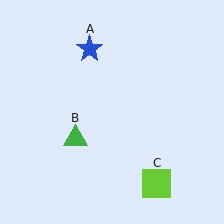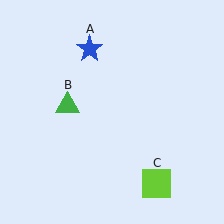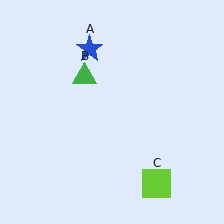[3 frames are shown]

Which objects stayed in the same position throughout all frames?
Blue star (object A) and lime square (object C) remained stationary.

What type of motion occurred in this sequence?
The green triangle (object B) rotated clockwise around the center of the scene.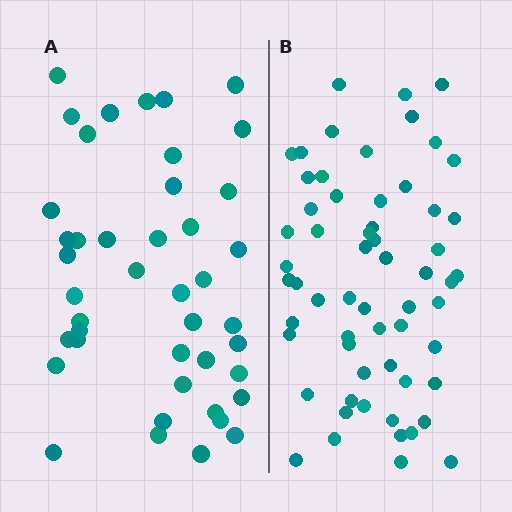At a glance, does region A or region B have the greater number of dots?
Region B (the right region) has more dots.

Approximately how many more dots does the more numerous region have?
Region B has approximately 15 more dots than region A.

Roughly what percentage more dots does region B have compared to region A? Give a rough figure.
About 40% more.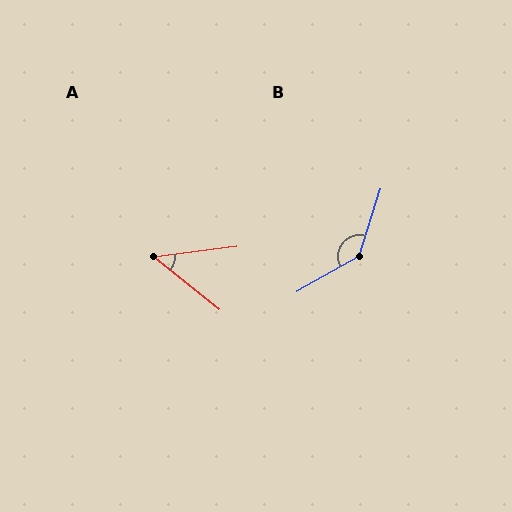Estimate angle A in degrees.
Approximately 46 degrees.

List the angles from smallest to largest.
A (46°), B (137°).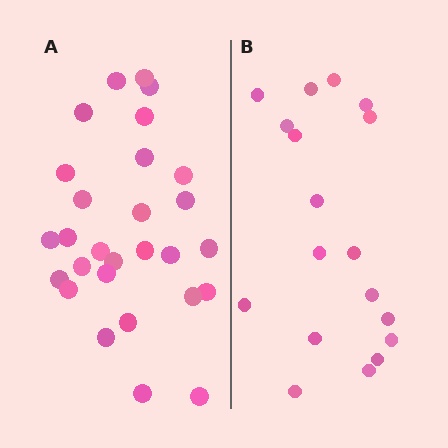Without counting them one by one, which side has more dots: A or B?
Region A (the left region) has more dots.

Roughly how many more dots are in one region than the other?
Region A has roughly 10 or so more dots than region B.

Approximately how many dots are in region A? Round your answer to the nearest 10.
About 30 dots. (The exact count is 28, which rounds to 30.)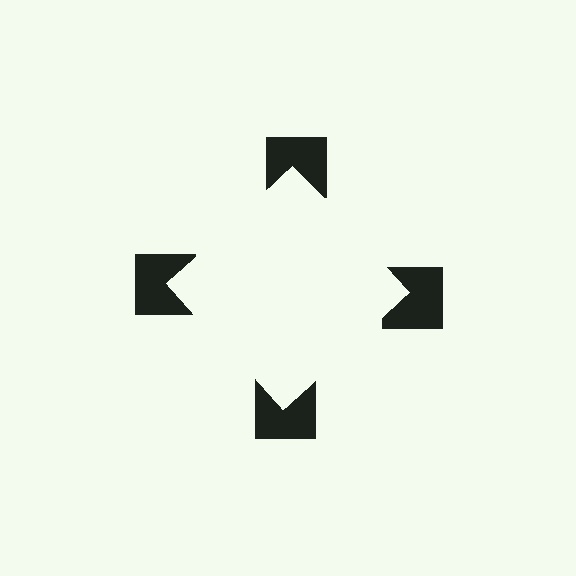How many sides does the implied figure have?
4 sides.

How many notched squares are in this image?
There are 4 — one at each vertex of the illusory square.